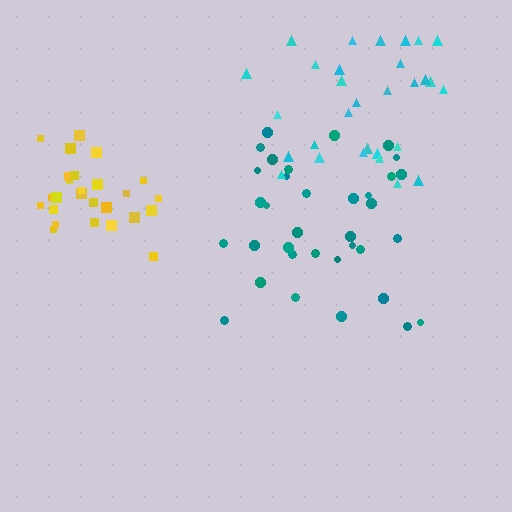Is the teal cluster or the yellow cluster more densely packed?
Yellow.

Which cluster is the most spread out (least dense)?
Cyan.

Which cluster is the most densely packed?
Yellow.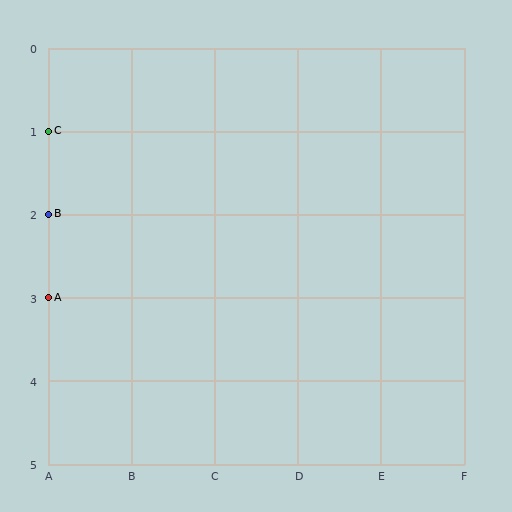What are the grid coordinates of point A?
Point A is at grid coordinates (A, 3).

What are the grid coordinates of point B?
Point B is at grid coordinates (A, 2).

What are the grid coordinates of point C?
Point C is at grid coordinates (A, 1).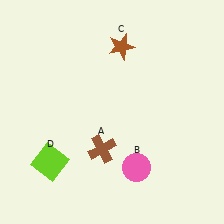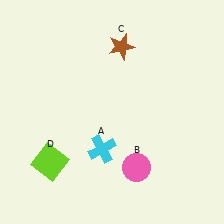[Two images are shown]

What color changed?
The cross (A) changed from brown in Image 1 to cyan in Image 2.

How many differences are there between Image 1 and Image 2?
There is 1 difference between the two images.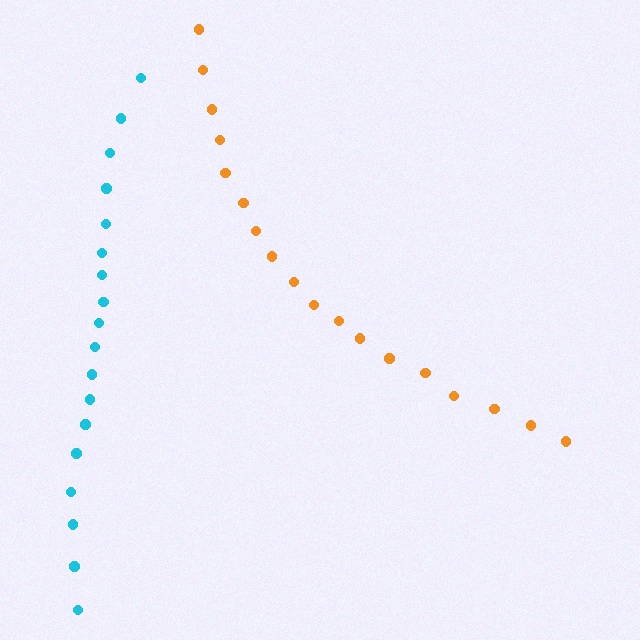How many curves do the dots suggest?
There are 2 distinct paths.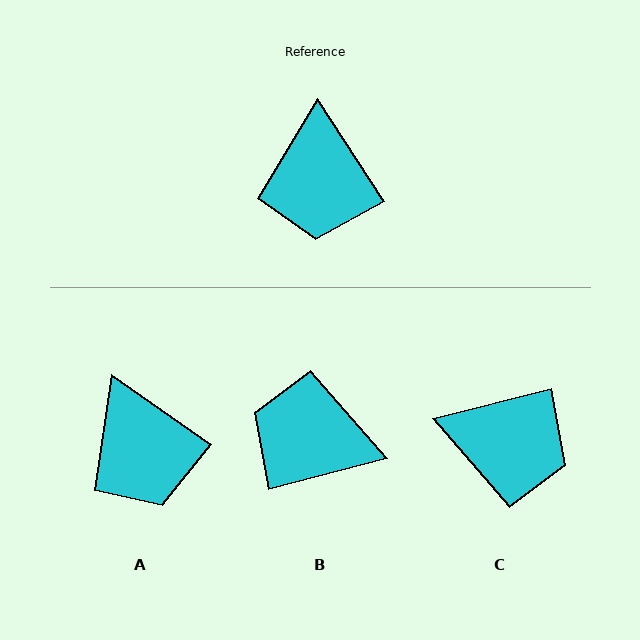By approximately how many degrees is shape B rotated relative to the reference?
Approximately 108 degrees clockwise.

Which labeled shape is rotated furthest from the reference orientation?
B, about 108 degrees away.